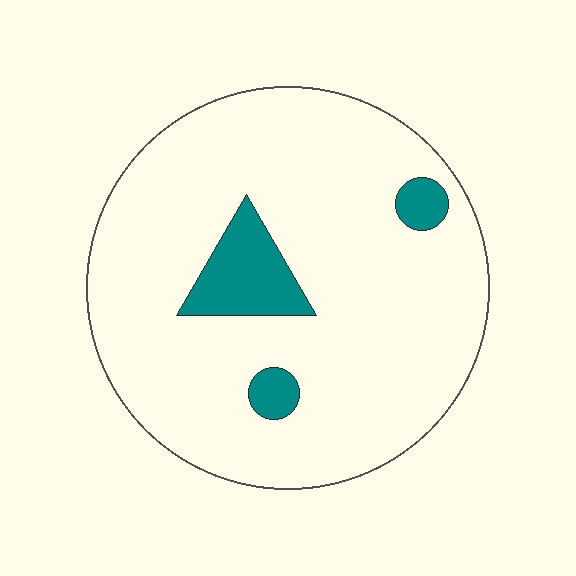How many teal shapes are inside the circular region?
3.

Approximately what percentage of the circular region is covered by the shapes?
Approximately 10%.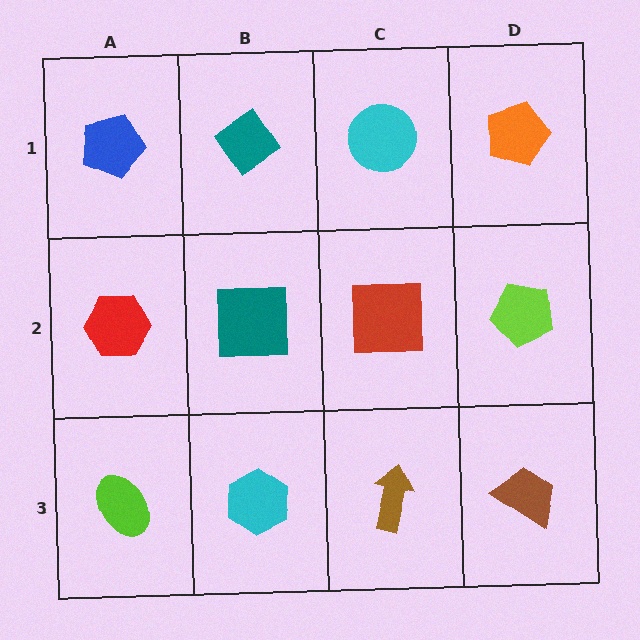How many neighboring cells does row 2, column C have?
4.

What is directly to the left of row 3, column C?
A cyan hexagon.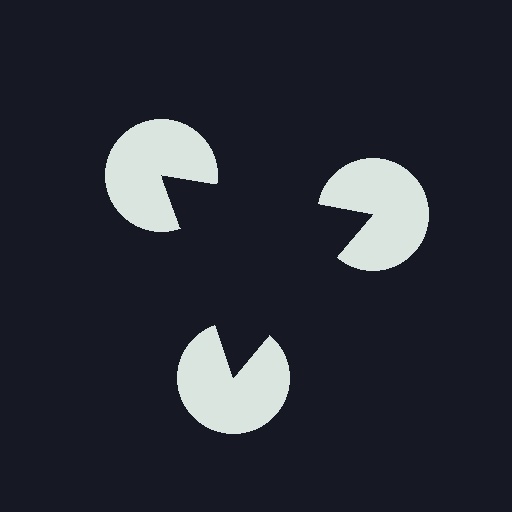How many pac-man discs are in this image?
There are 3 — one at each vertex of the illusory triangle.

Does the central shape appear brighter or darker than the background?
It typically appears slightly darker than the background, even though no actual brightness change is drawn.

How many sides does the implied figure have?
3 sides.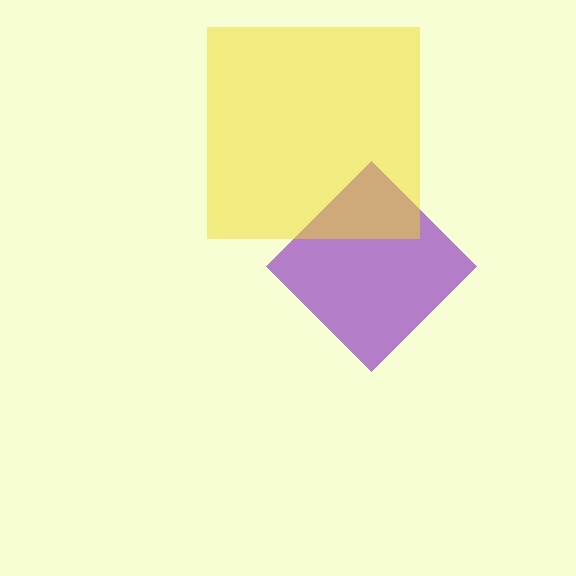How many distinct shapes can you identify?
There are 2 distinct shapes: a purple diamond, a yellow square.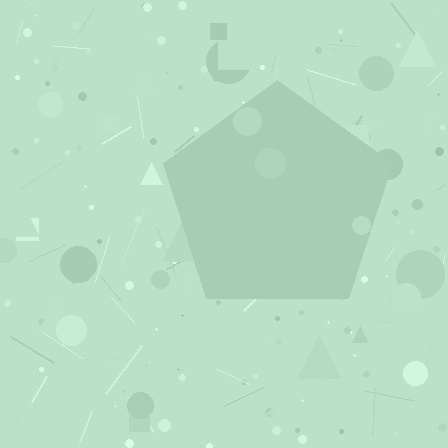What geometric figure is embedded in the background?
A pentagon is embedded in the background.